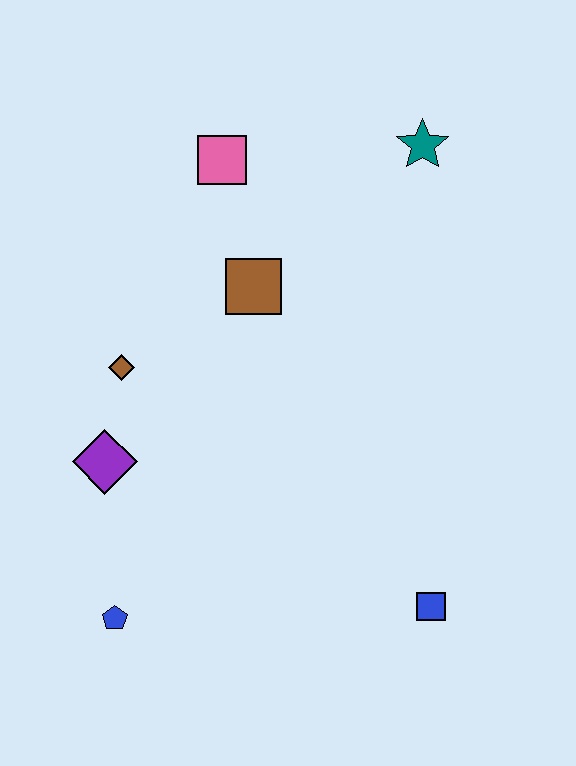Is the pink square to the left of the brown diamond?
No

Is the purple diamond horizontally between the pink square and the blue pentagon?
No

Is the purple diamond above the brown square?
No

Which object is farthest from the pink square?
The blue square is farthest from the pink square.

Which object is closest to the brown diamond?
The purple diamond is closest to the brown diamond.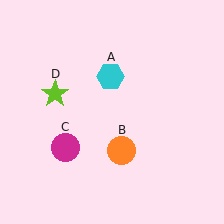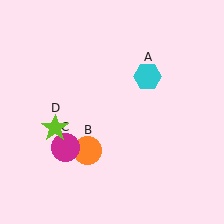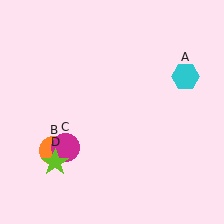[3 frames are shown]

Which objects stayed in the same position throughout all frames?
Magenta circle (object C) remained stationary.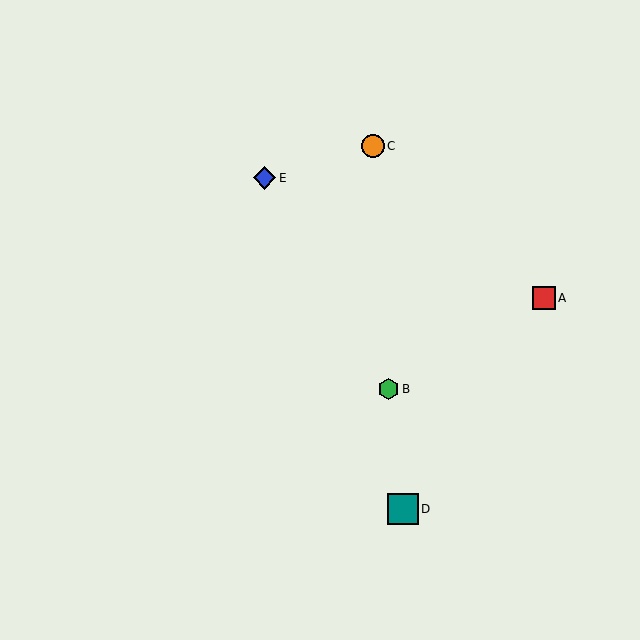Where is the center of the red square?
The center of the red square is at (544, 298).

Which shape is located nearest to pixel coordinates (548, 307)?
The red square (labeled A) at (544, 298) is nearest to that location.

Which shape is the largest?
The teal square (labeled D) is the largest.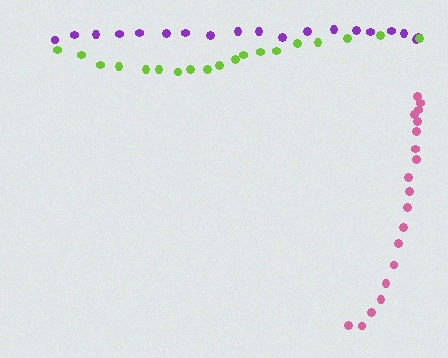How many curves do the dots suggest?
There are 3 distinct paths.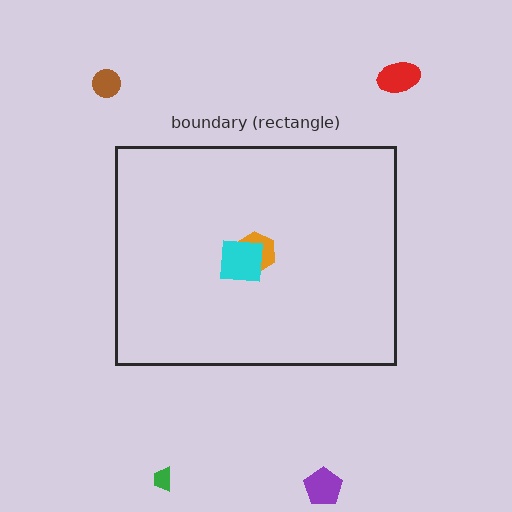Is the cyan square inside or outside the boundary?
Inside.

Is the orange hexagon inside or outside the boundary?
Inside.